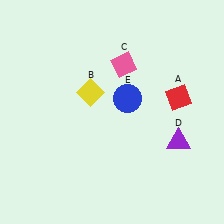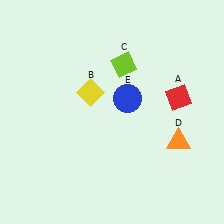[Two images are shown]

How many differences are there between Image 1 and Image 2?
There are 2 differences between the two images.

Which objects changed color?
C changed from pink to lime. D changed from purple to orange.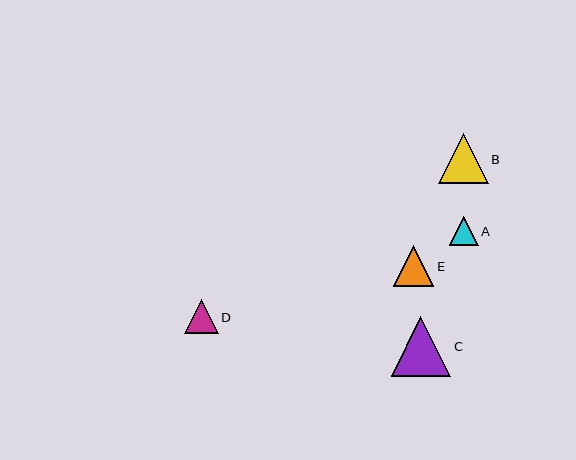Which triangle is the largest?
Triangle C is the largest with a size of approximately 60 pixels.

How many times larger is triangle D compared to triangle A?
Triangle D is approximately 1.2 times the size of triangle A.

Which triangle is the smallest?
Triangle A is the smallest with a size of approximately 29 pixels.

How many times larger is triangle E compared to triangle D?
Triangle E is approximately 1.2 times the size of triangle D.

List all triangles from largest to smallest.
From largest to smallest: C, B, E, D, A.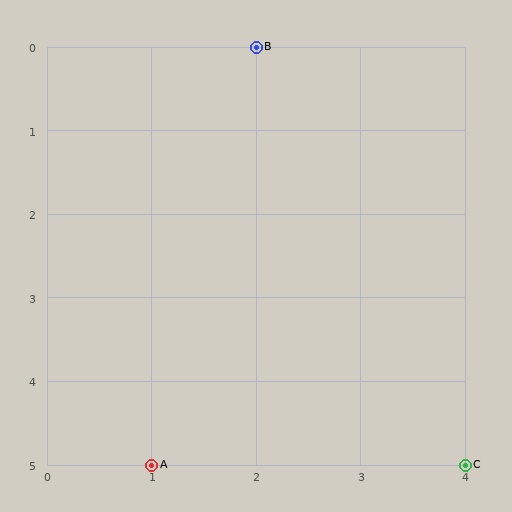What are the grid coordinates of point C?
Point C is at grid coordinates (4, 5).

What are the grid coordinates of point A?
Point A is at grid coordinates (1, 5).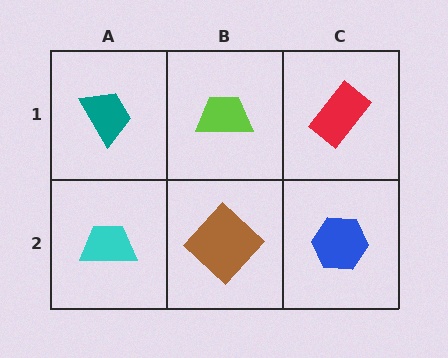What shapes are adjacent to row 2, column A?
A teal trapezoid (row 1, column A), a brown diamond (row 2, column B).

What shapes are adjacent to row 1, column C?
A blue hexagon (row 2, column C), a lime trapezoid (row 1, column B).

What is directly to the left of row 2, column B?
A cyan trapezoid.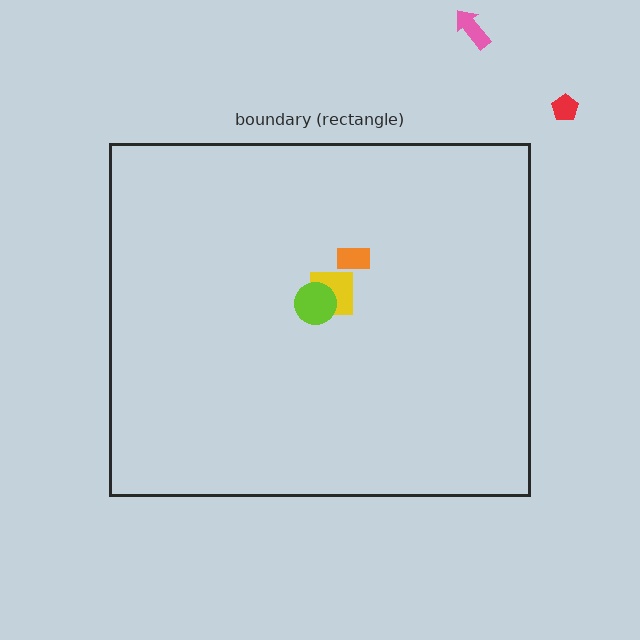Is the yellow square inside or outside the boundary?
Inside.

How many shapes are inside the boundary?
3 inside, 2 outside.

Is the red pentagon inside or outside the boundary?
Outside.